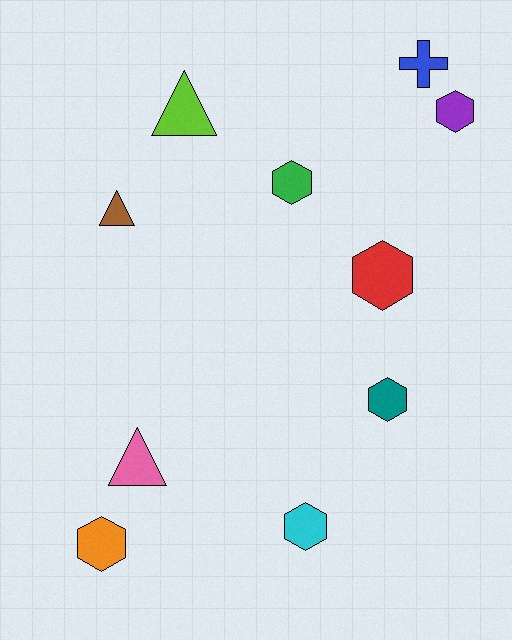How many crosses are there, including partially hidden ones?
There is 1 cross.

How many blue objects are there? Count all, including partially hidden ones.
There is 1 blue object.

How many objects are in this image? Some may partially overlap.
There are 10 objects.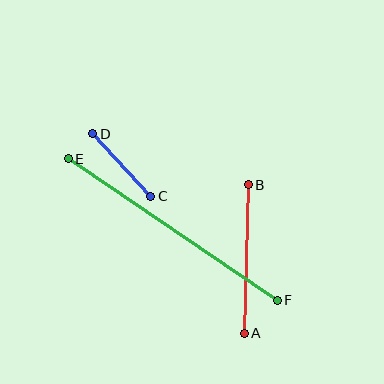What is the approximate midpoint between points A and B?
The midpoint is at approximately (246, 259) pixels.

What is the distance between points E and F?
The distance is approximately 252 pixels.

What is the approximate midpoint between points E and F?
The midpoint is at approximately (173, 230) pixels.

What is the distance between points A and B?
The distance is approximately 149 pixels.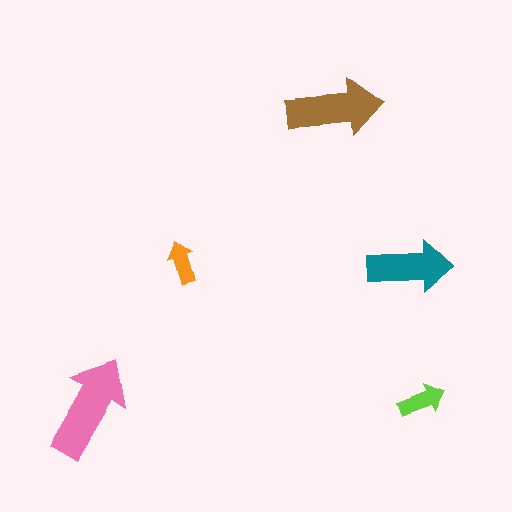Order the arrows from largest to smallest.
the pink one, the brown one, the teal one, the lime one, the orange one.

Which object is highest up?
The brown arrow is topmost.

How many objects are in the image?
There are 5 objects in the image.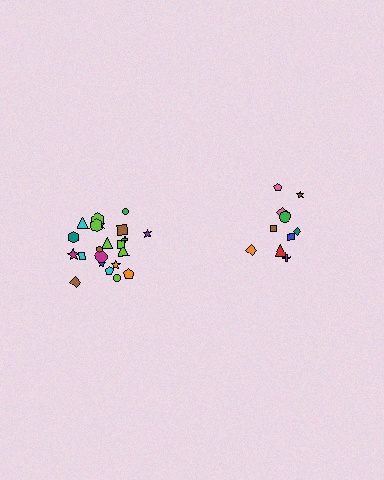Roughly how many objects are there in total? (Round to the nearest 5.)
Roughly 30 objects in total.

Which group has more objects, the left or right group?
The left group.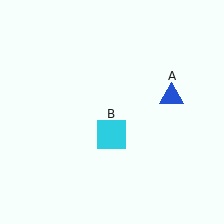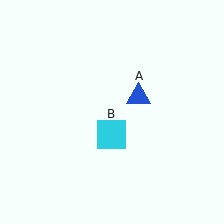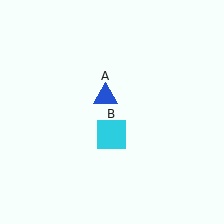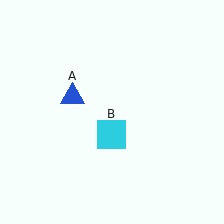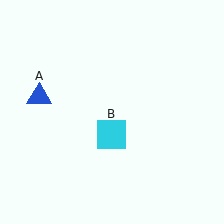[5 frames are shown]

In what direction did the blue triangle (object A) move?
The blue triangle (object A) moved left.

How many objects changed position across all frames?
1 object changed position: blue triangle (object A).